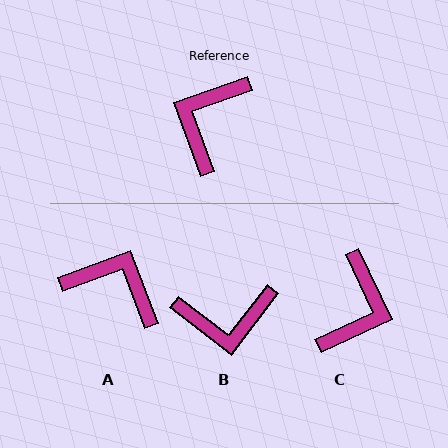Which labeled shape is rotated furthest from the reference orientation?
C, about 174 degrees away.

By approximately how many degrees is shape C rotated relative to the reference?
Approximately 174 degrees clockwise.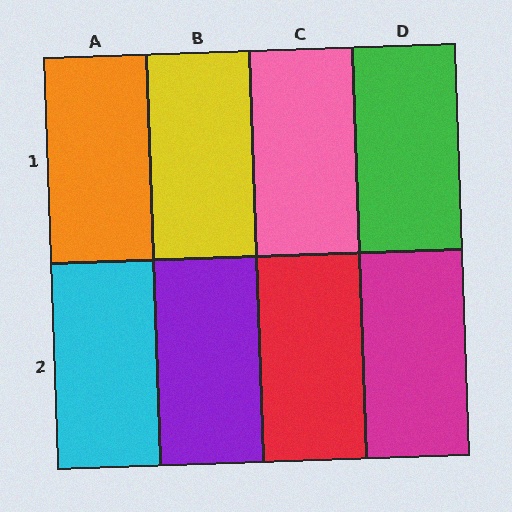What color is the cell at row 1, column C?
Pink.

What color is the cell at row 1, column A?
Orange.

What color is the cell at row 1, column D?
Green.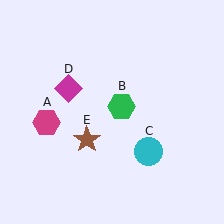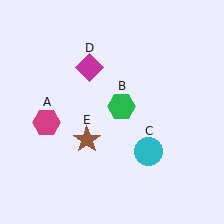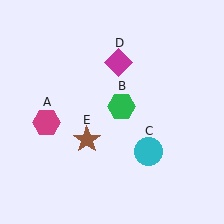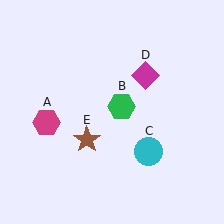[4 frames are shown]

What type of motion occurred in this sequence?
The magenta diamond (object D) rotated clockwise around the center of the scene.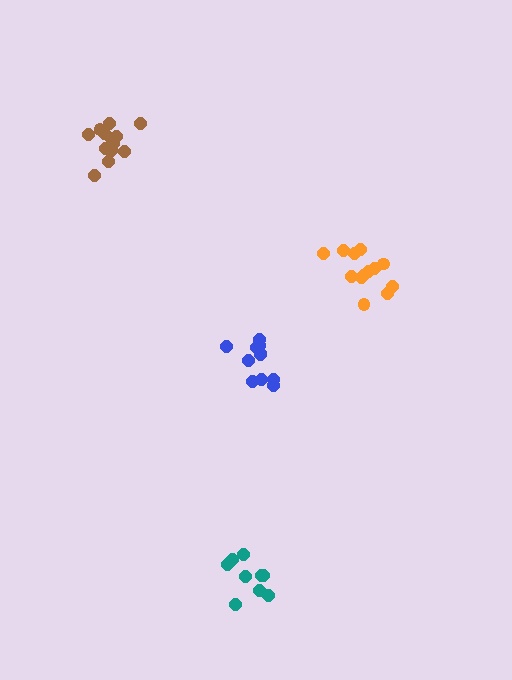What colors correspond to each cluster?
The clusters are colored: blue, orange, teal, brown.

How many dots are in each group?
Group 1: 11 dots, Group 2: 13 dots, Group 3: 9 dots, Group 4: 14 dots (47 total).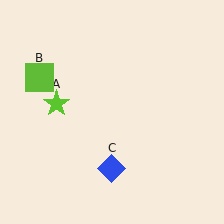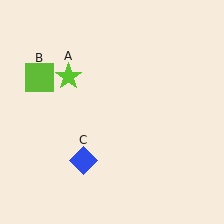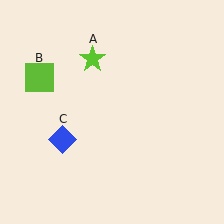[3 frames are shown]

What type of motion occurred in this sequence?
The lime star (object A), blue diamond (object C) rotated clockwise around the center of the scene.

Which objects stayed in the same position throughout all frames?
Lime square (object B) remained stationary.